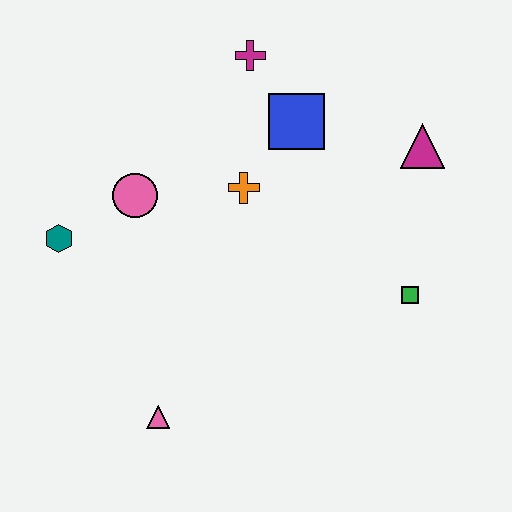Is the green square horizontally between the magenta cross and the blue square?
No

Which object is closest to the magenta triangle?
The blue square is closest to the magenta triangle.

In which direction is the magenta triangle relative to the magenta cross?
The magenta triangle is to the right of the magenta cross.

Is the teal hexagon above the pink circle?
No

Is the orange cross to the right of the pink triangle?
Yes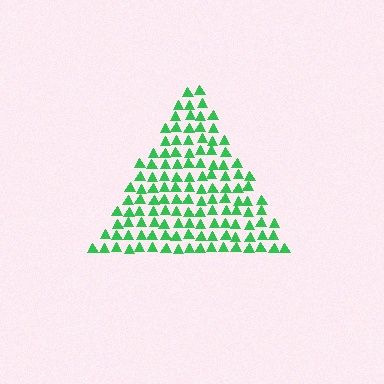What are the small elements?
The small elements are triangles.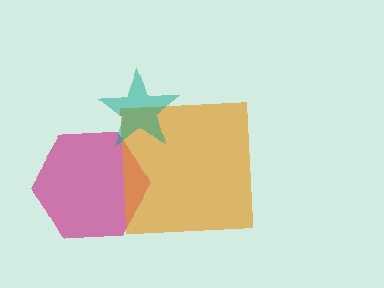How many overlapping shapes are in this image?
There are 3 overlapping shapes in the image.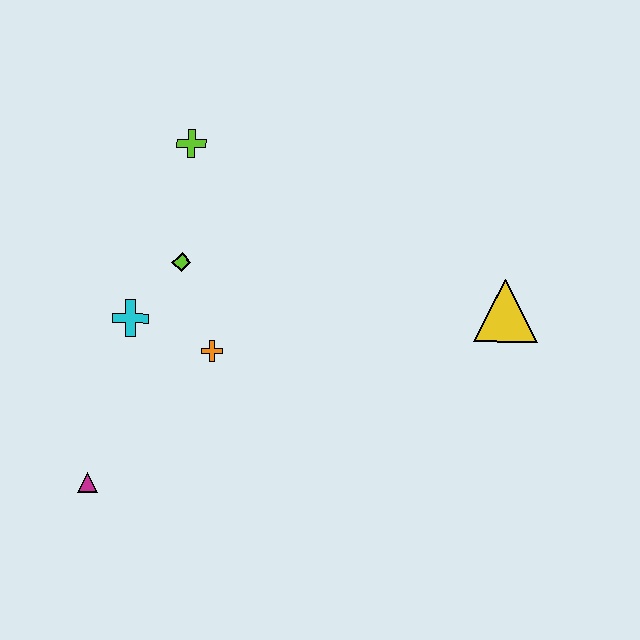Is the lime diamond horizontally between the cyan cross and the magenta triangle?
No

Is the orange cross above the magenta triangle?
Yes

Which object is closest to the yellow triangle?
The orange cross is closest to the yellow triangle.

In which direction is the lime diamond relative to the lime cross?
The lime diamond is below the lime cross.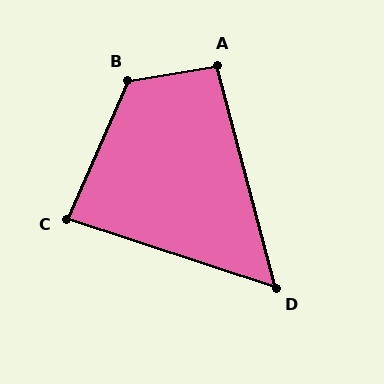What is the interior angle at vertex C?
Approximately 84 degrees (acute).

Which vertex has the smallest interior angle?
D, at approximately 57 degrees.